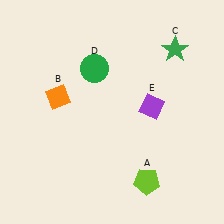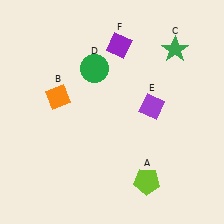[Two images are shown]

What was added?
A purple diamond (F) was added in Image 2.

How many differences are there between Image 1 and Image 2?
There is 1 difference between the two images.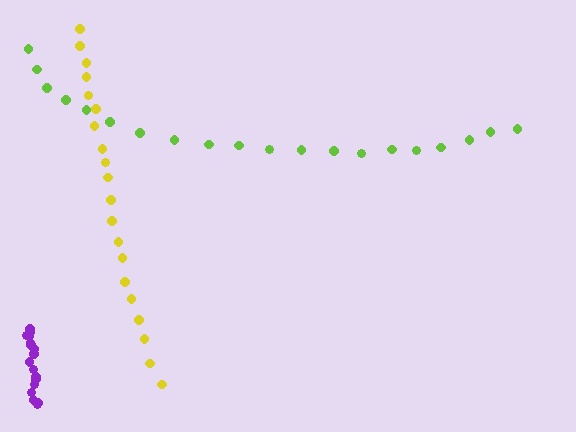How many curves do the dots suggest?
There are 3 distinct paths.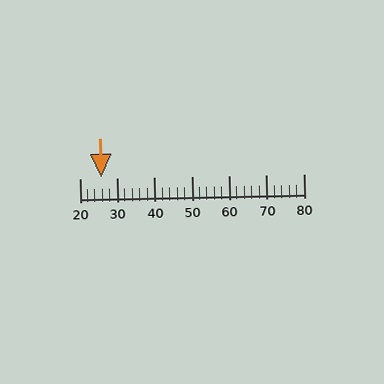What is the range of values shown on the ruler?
The ruler shows values from 20 to 80.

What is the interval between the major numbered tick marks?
The major tick marks are spaced 10 units apart.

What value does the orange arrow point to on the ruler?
The orange arrow points to approximately 26.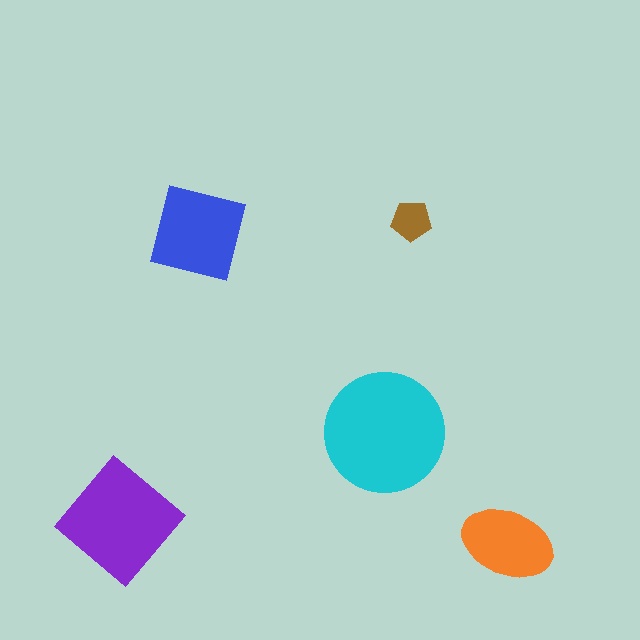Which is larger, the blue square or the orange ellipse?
The blue square.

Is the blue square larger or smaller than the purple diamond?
Smaller.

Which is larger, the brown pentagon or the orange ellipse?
The orange ellipse.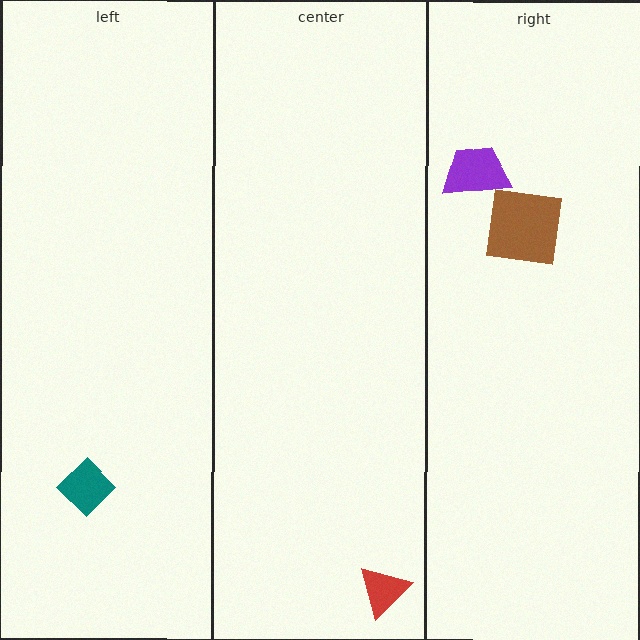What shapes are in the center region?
The red triangle.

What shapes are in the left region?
The teal diamond.